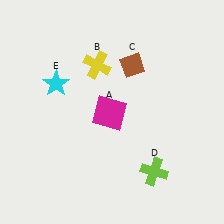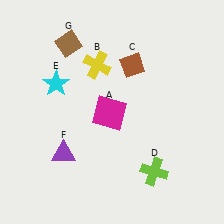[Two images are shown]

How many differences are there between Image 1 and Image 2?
There are 2 differences between the two images.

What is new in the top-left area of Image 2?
A brown diamond (G) was added in the top-left area of Image 2.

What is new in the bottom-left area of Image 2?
A purple triangle (F) was added in the bottom-left area of Image 2.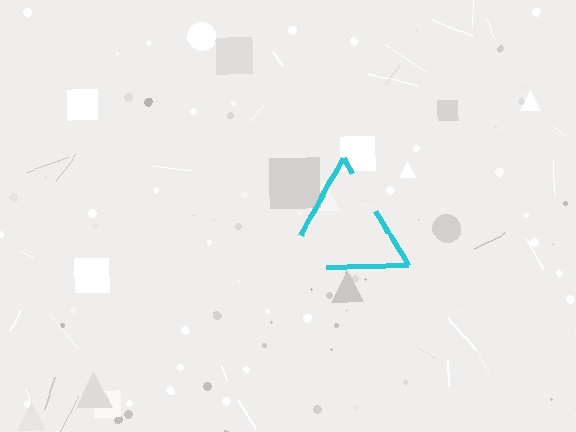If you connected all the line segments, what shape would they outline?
They would outline a triangle.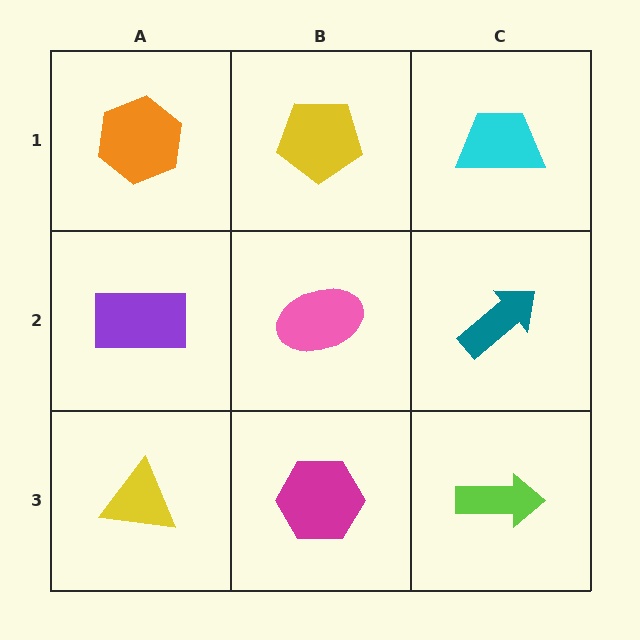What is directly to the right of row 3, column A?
A magenta hexagon.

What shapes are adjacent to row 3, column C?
A teal arrow (row 2, column C), a magenta hexagon (row 3, column B).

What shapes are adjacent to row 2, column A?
An orange hexagon (row 1, column A), a yellow triangle (row 3, column A), a pink ellipse (row 2, column B).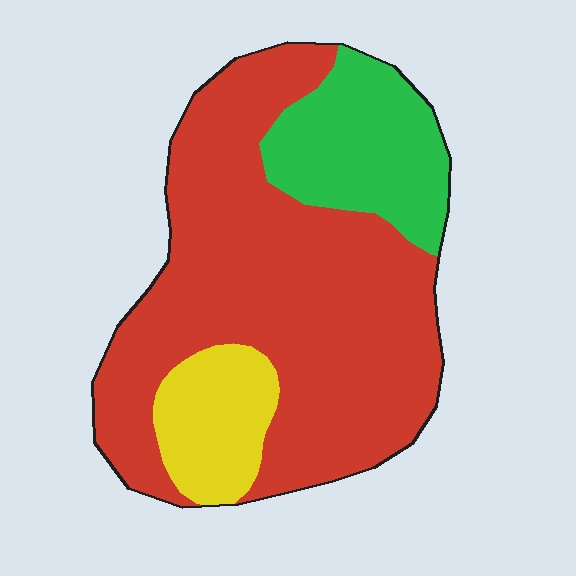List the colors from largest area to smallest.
From largest to smallest: red, green, yellow.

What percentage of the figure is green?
Green covers 19% of the figure.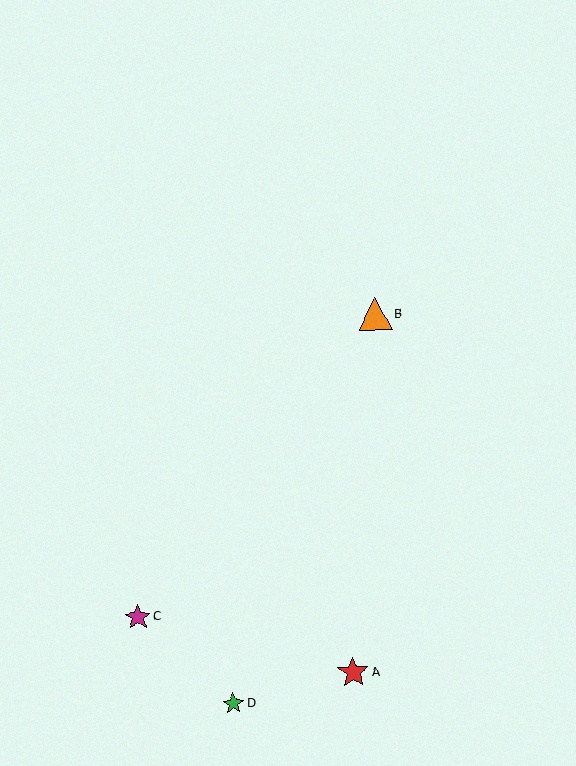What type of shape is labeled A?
Shape A is a red star.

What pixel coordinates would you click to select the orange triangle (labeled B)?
Click at (375, 314) to select the orange triangle B.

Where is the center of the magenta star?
The center of the magenta star is at (138, 617).